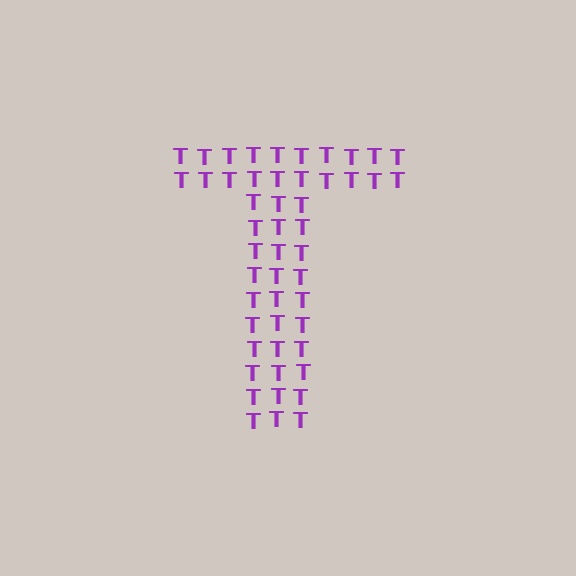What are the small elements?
The small elements are letter T's.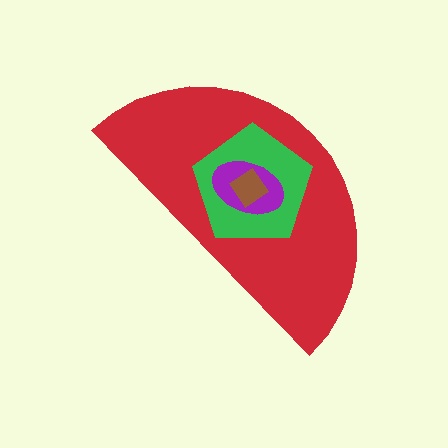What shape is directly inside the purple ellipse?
The brown diamond.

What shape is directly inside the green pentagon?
The purple ellipse.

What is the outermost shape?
The red semicircle.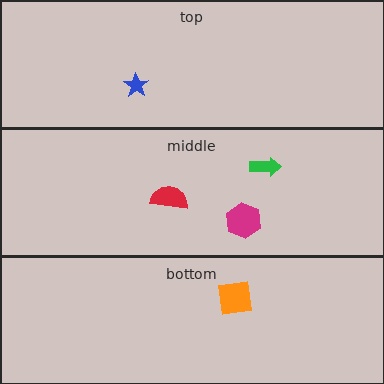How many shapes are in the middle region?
3.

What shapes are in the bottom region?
The orange square.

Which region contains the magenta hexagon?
The middle region.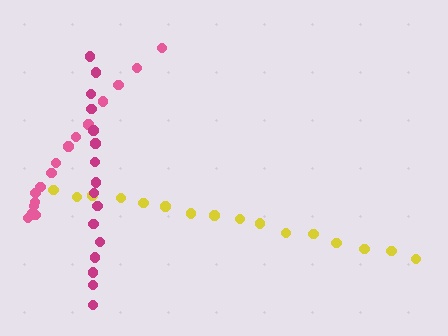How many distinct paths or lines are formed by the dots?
There are 3 distinct paths.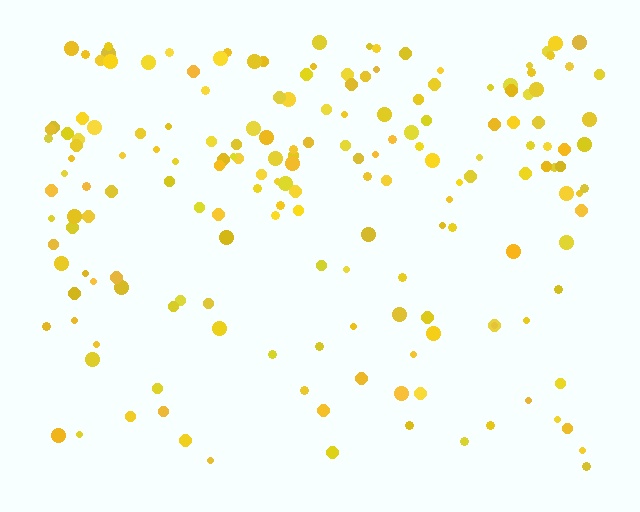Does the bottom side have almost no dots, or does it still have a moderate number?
Still a moderate number, just noticeably fewer than the top.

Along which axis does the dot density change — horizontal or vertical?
Vertical.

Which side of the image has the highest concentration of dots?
The top.